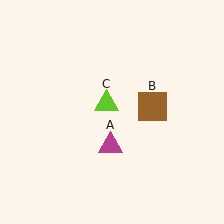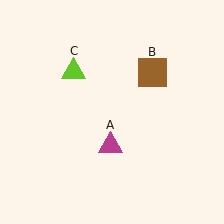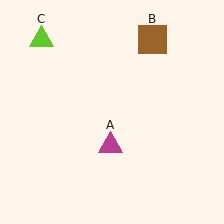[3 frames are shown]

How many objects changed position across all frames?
2 objects changed position: brown square (object B), lime triangle (object C).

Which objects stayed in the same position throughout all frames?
Magenta triangle (object A) remained stationary.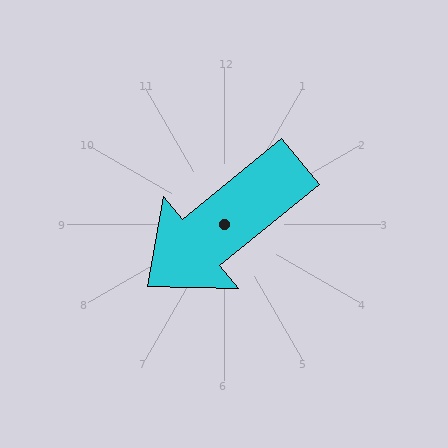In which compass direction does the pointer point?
Southwest.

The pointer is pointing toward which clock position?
Roughly 8 o'clock.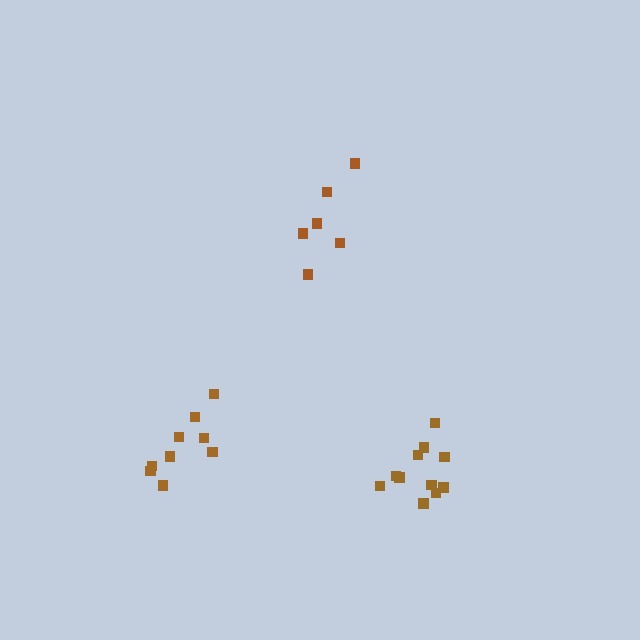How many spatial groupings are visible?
There are 3 spatial groupings.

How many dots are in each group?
Group 1: 11 dots, Group 2: 6 dots, Group 3: 9 dots (26 total).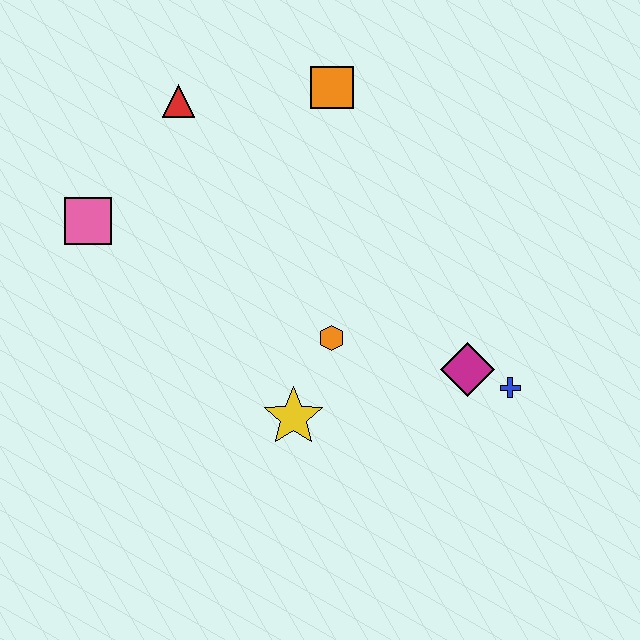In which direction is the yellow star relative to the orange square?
The yellow star is below the orange square.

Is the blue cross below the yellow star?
No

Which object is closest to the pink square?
The red triangle is closest to the pink square.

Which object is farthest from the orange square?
The blue cross is farthest from the orange square.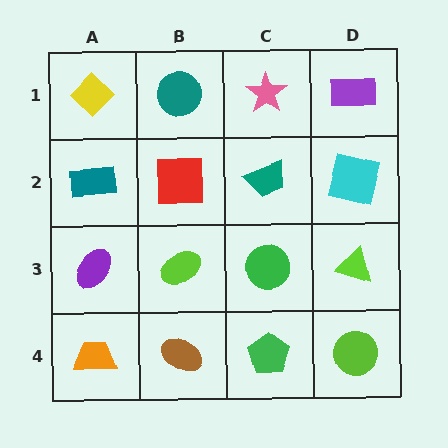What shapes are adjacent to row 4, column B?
A lime ellipse (row 3, column B), an orange trapezoid (row 4, column A), a green pentagon (row 4, column C).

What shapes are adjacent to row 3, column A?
A teal rectangle (row 2, column A), an orange trapezoid (row 4, column A), a lime ellipse (row 3, column B).